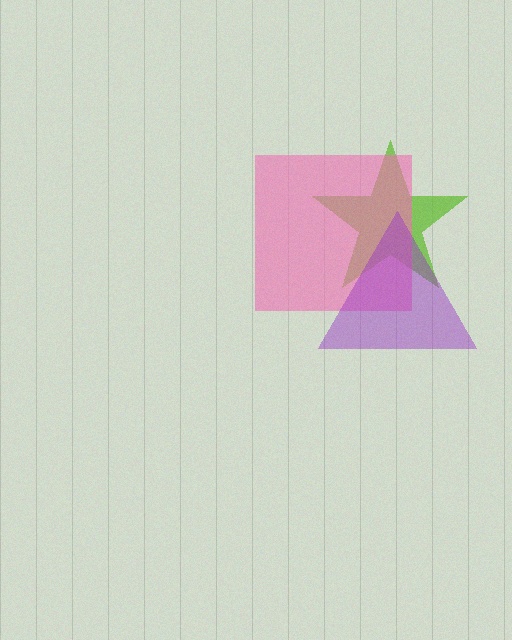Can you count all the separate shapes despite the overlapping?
Yes, there are 3 separate shapes.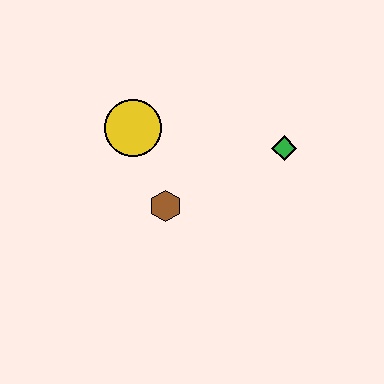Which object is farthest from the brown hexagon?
The green diamond is farthest from the brown hexagon.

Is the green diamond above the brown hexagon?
Yes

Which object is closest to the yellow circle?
The brown hexagon is closest to the yellow circle.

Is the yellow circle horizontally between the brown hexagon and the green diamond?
No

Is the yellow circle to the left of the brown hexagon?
Yes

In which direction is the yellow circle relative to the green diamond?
The yellow circle is to the left of the green diamond.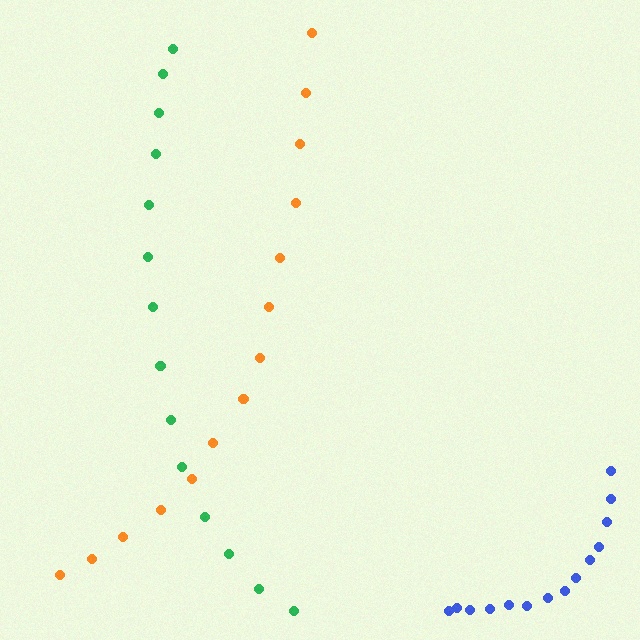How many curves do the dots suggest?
There are 3 distinct paths.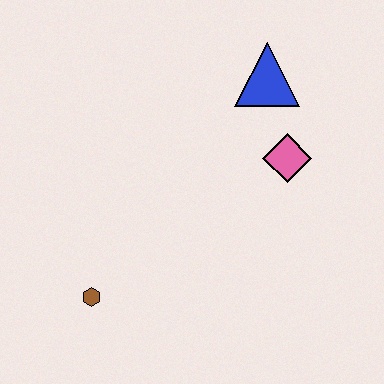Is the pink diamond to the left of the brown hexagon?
No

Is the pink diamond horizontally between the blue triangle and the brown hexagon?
No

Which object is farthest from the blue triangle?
The brown hexagon is farthest from the blue triangle.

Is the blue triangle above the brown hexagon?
Yes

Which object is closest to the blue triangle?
The pink diamond is closest to the blue triangle.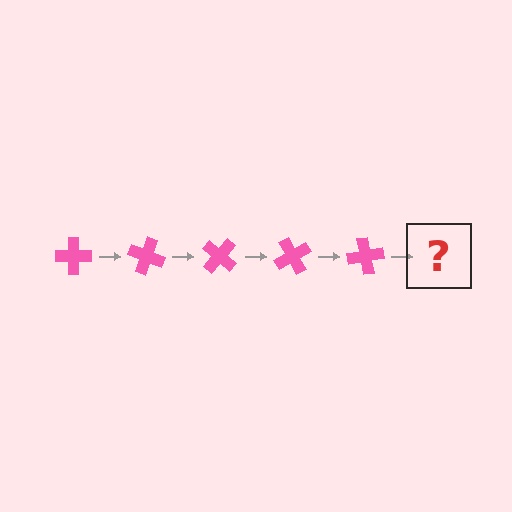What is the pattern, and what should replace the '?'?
The pattern is that the cross rotates 20 degrees each step. The '?' should be a pink cross rotated 100 degrees.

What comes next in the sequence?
The next element should be a pink cross rotated 100 degrees.